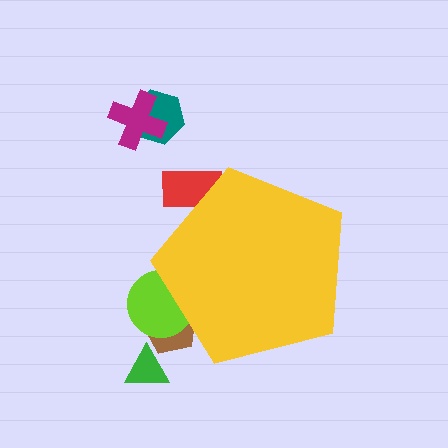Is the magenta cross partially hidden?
No, the magenta cross is fully visible.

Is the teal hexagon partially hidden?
No, the teal hexagon is fully visible.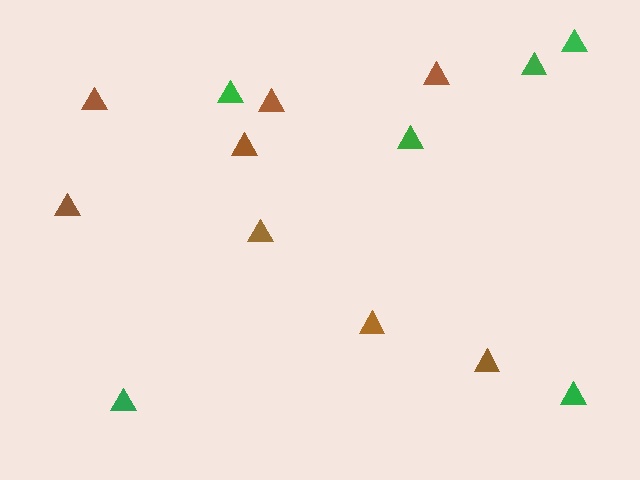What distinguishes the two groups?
There are 2 groups: one group of green triangles (6) and one group of brown triangles (8).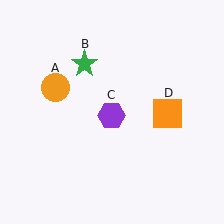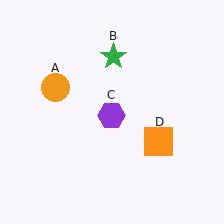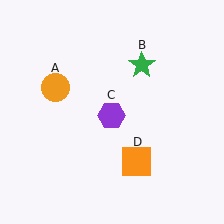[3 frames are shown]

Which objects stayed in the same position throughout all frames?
Orange circle (object A) and purple hexagon (object C) remained stationary.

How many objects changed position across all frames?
2 objects changed position: green star (object B), orange square (object D).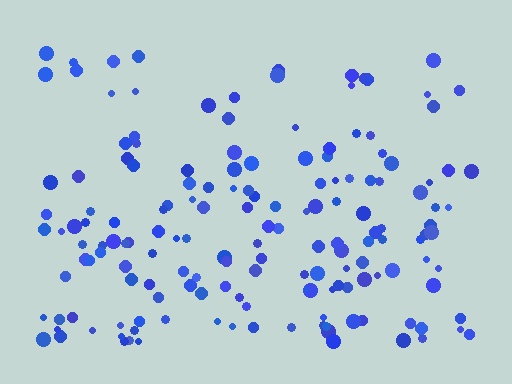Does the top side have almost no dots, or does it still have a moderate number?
Still a moderate number, just noticeably fewer than the bottom.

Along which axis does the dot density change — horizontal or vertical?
Vertical.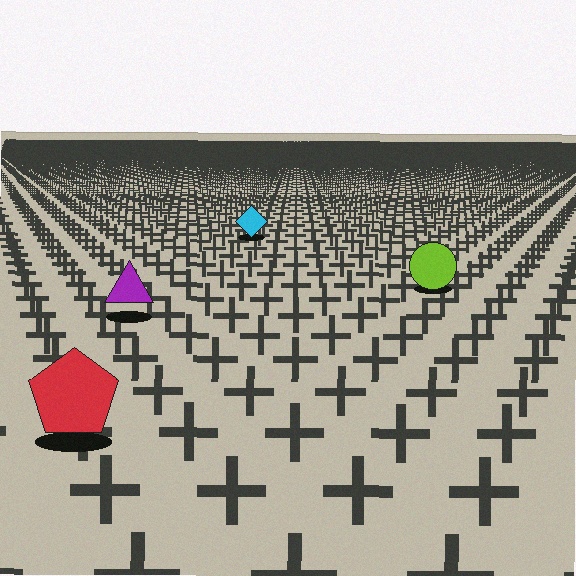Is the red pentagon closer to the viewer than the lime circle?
Yes. The red pentagon is closer — you can tell from the texture gradient: the ground texture is coarser near it.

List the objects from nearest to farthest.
From nearest to farthest: the red pentagon, the purple triangle, the lime circle, the cyan diamond.